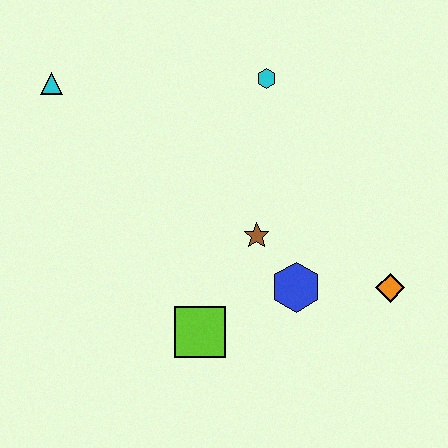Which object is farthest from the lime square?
The cyan triangle is farthest from the lime square.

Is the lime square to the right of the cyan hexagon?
No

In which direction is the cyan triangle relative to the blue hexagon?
The cyan triangle is to the left of the blue hexagon.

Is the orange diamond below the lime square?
No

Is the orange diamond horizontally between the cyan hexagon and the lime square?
No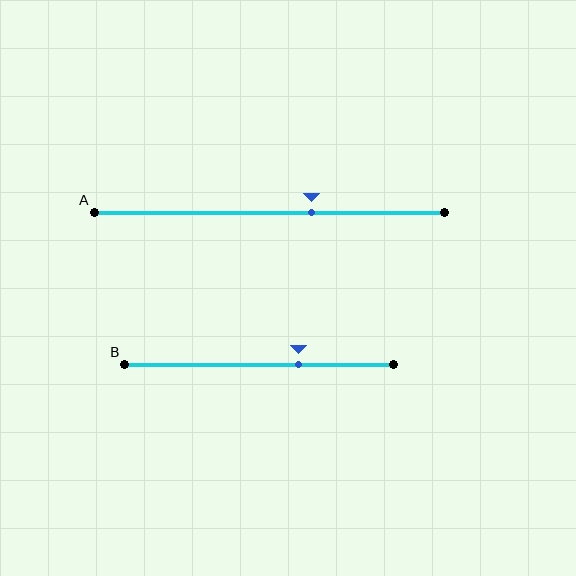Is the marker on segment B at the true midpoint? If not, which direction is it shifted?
No, the marker on segment B is shifted to the right by about 15% of the segment length.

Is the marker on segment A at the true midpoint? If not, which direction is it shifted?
No, the marker on segment A is shifted to the right by about 12% of the segment length.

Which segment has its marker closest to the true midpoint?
Segment A has its marker closest to the true midpoint.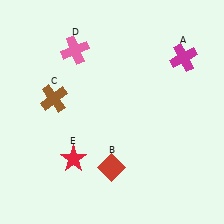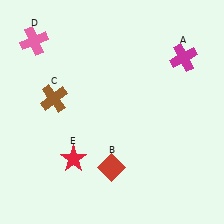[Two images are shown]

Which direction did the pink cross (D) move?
The pink cross (D) moved left.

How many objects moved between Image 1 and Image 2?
1 object moved between the two images.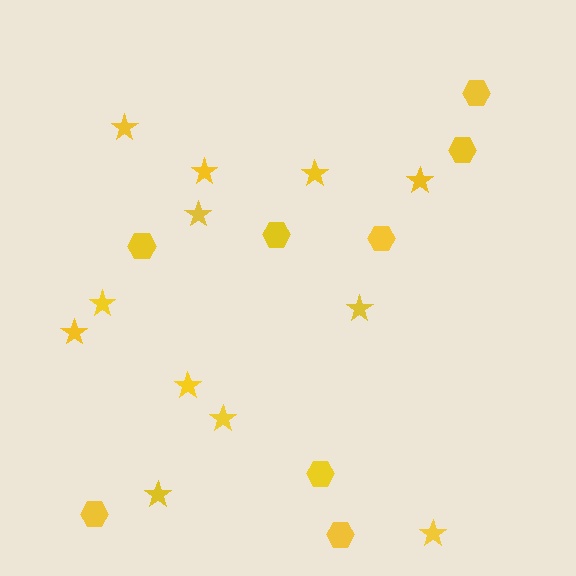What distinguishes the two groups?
There are 2 groups: one group of hexagons (8) and one group of stars (12).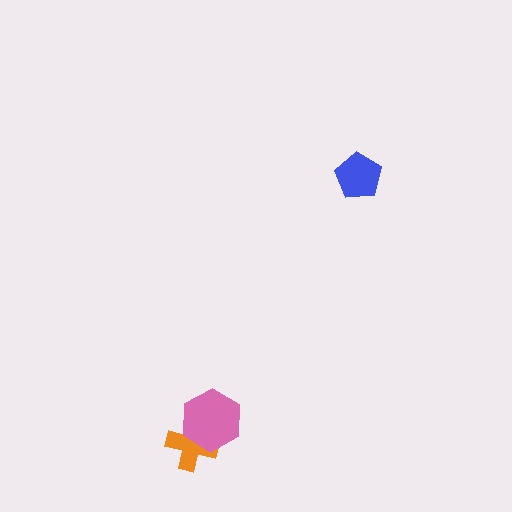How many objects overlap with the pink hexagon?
1 object overlaps with the pink hexagon.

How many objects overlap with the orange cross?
1 object overlaps with the orange cross.